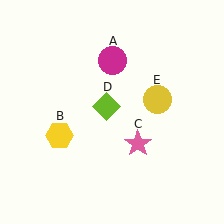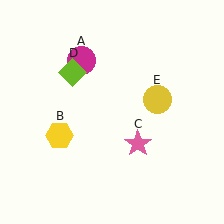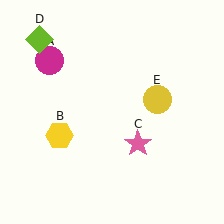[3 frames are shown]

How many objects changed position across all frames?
2 objects changed position: magenta circle (object A), lime diamond (object D).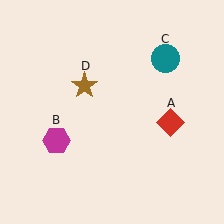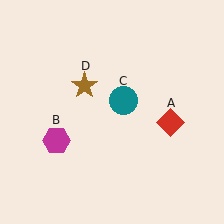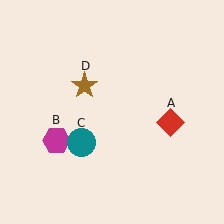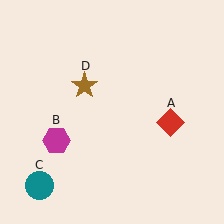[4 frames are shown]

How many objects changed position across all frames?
1 object changed position: teal circle (object C).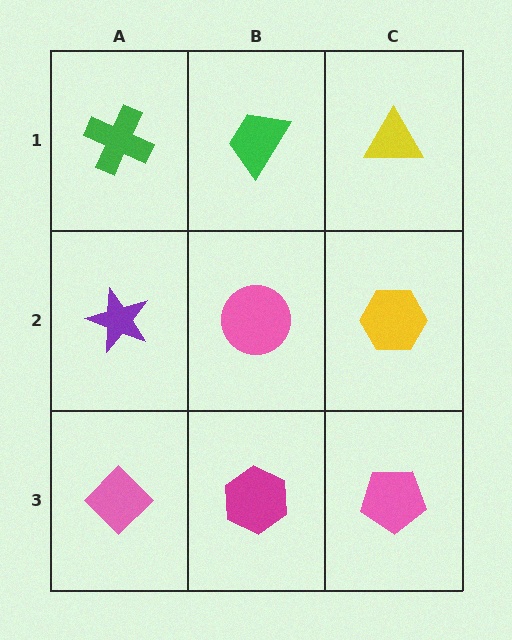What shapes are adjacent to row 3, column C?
A yellow hexagon (row 2, column C), a magenta hexagon (row 3, column B).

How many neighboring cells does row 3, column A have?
2.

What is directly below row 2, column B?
A magenta hexagon.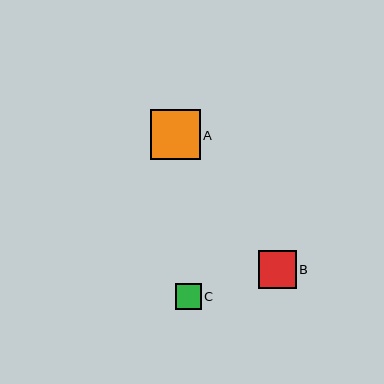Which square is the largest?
Square A is the largest with a size of approximately 50 pixels.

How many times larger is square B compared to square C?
Square B is approximately 1.4 times the size of square C.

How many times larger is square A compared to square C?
Square A is approximately 1.9 times the size of square C.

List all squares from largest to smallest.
From largest to smallest: A, B, C.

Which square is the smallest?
Square C is the smallest with a size of approximately 26 pixels.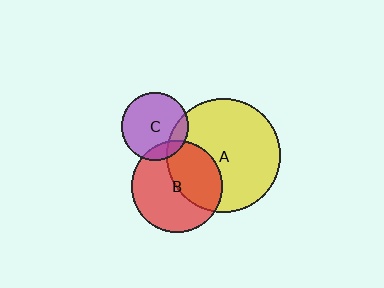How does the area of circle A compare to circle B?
Approximately 1.6 times.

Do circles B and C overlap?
Yes.